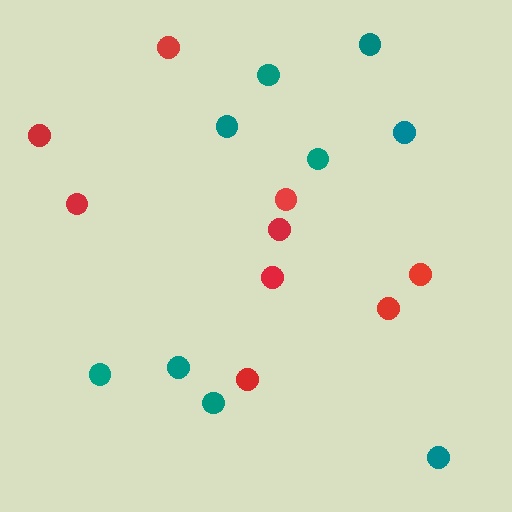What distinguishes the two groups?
There are 2 groups: one group of red circles (9) and one group of teal circles (9).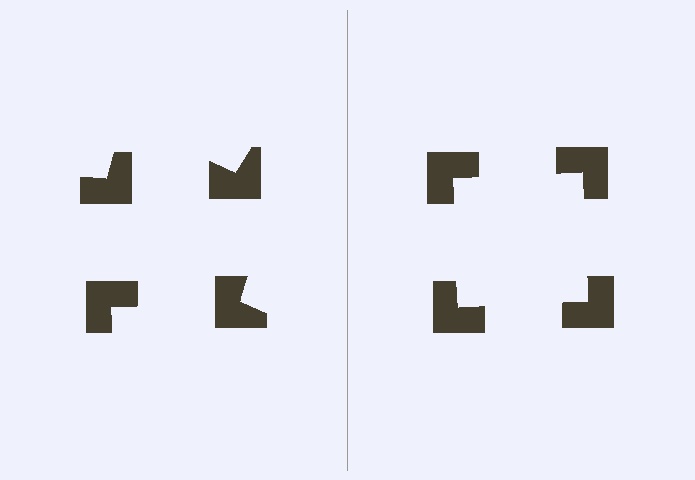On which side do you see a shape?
An illusory square appears on the right side. On the left side the wedge cuts are rotated, so no coherent shape forms.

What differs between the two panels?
The notched squares are positioned identically on both sides; only the wedge orientations differ. On the right they align to a square; on the left they are misaligned.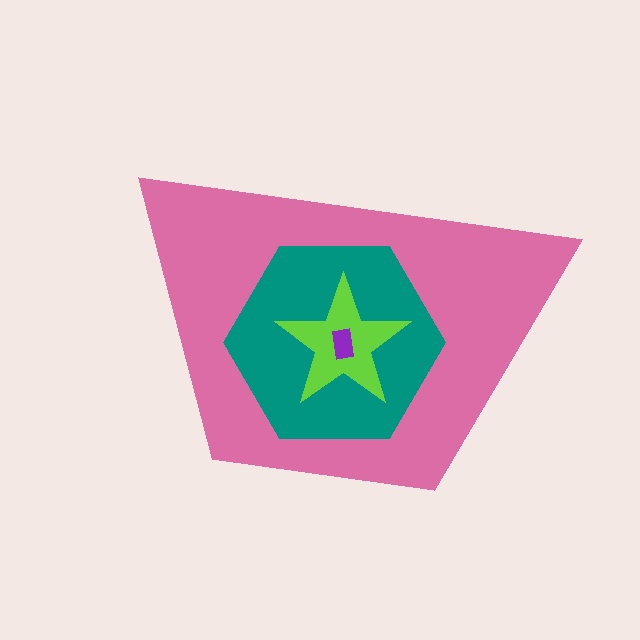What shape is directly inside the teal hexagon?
The lime star.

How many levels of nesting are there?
4.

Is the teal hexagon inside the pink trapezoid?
Yes.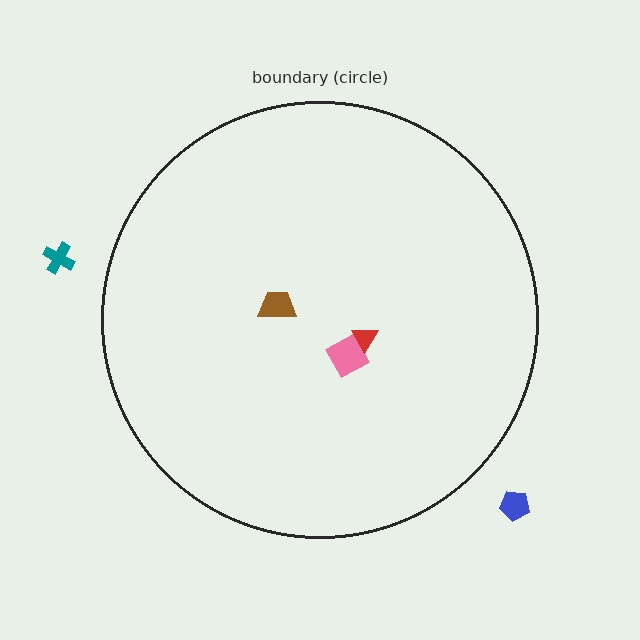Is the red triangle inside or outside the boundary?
Inside.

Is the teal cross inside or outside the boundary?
Outside.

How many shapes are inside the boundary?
3 inside, 2 outside.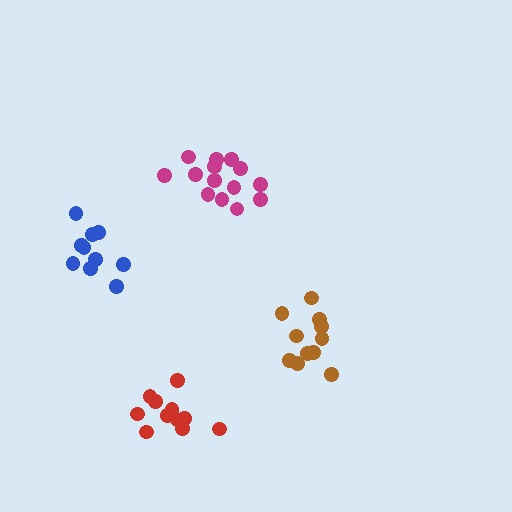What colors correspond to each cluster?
The clusters are colored: red, brown, blue, magenta.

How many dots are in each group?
Group 1: 11 dots, Group 2: 11 dots, Group 3: 10 dots, Group 4: 14 dots (46 total).